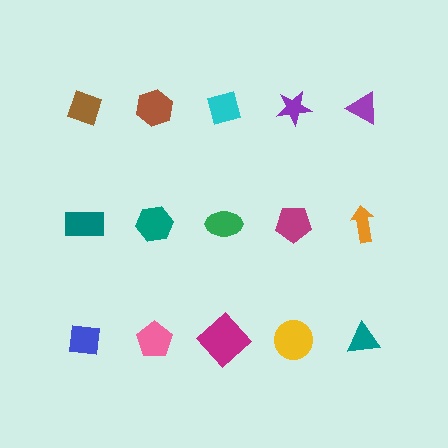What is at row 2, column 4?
A magenta pentagon.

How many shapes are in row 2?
5 shapes.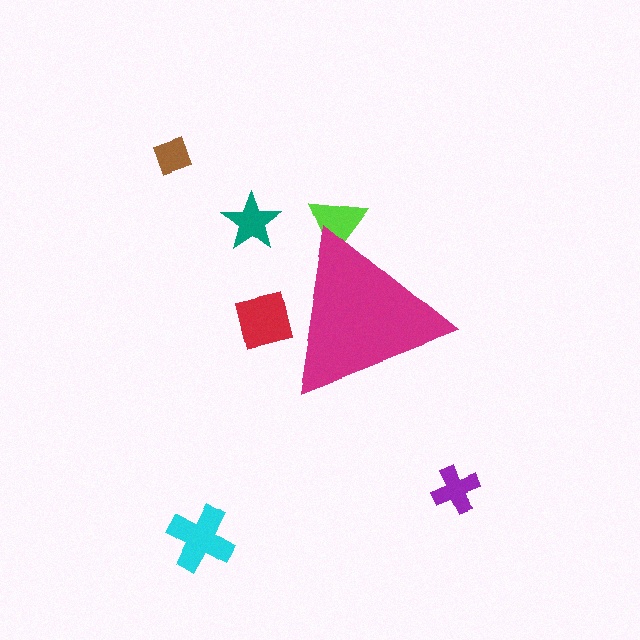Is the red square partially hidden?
Yes, the red square is partially hidden behind the magenta triangle.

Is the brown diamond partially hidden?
No, the brown diamond is fully visible.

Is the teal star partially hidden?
No, the teal star is fully visible.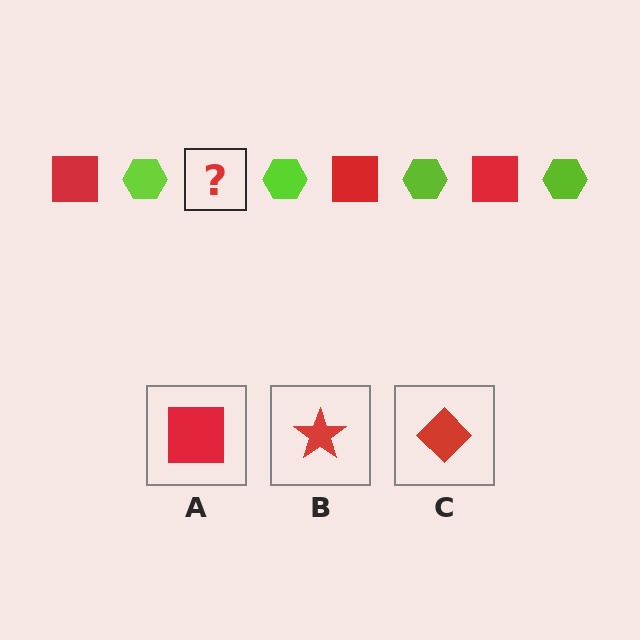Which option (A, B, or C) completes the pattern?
A.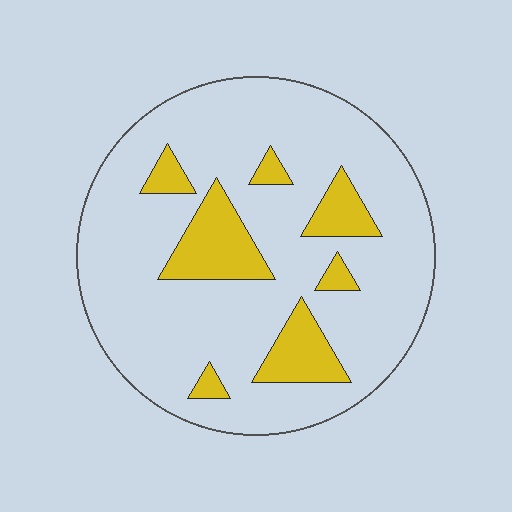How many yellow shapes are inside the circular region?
7.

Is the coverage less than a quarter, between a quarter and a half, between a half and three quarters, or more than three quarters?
Less than a quarter.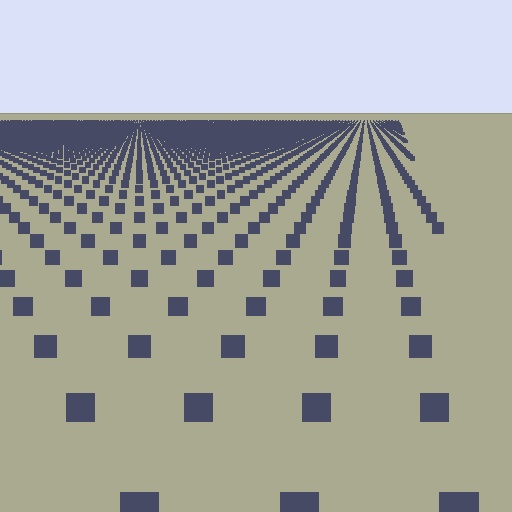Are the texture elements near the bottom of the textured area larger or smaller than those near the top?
Larger. Near the bottom, elements are closer to the viewer and appear at a bigger on-screen size.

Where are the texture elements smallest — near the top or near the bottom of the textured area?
Near the top.